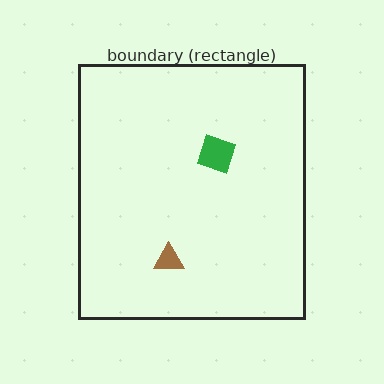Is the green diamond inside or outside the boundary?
Inside.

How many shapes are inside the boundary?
2 inside, 0 outside.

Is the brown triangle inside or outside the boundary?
Inside.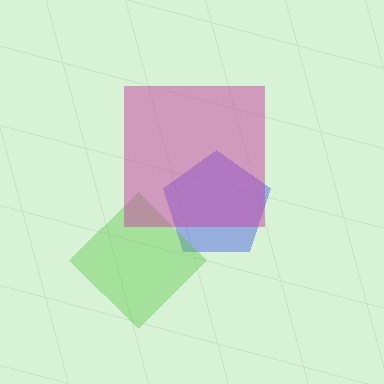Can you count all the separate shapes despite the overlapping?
Yes, there are 3 separate shapes.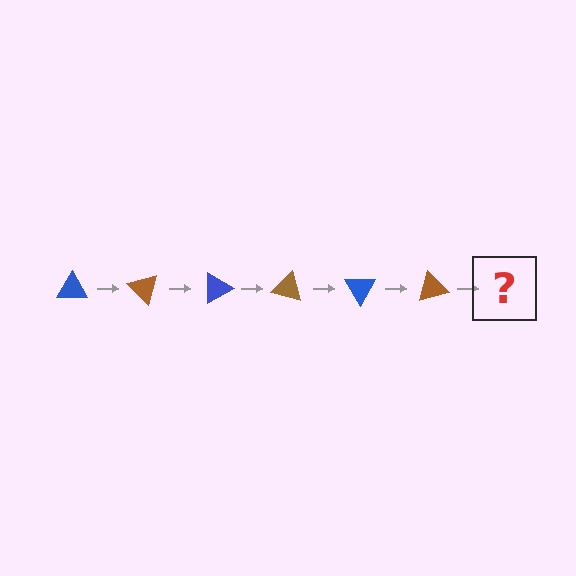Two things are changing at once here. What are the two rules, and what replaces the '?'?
The two rules are that it rotates 45 degrees each step and the color cycles through blue and brown. The '?' should be a blue triangle, rotated 270 degrees from the start.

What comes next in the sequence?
The next element should be a blue triangle, rotated 270 degrees from the start.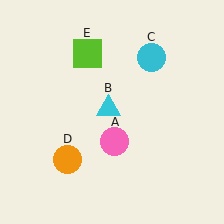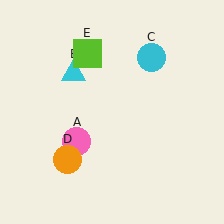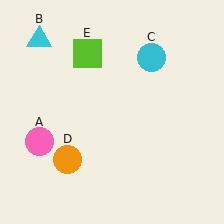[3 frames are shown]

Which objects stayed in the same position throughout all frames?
Cyan circle (object C) and orange circle (object D) and lime square (object E) remained stationary.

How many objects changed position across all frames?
2 objects changed position: pink circle (object A), cyan triangle (object B).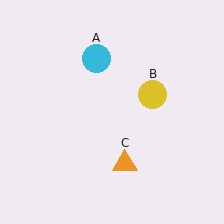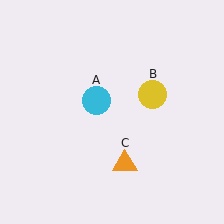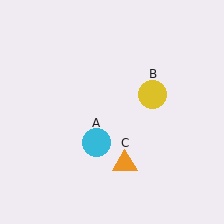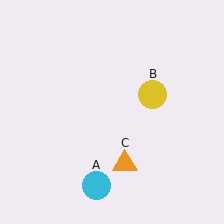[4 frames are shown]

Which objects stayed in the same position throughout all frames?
Yellow circle (object B) and orange triangle (object C) remained stationary.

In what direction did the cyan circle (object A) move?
The cyan circle (object A) moved down.